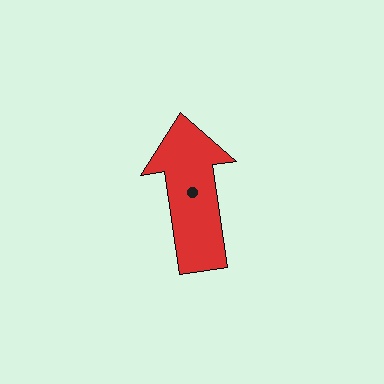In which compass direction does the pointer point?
North.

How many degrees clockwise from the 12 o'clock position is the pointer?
Approximately 352 degrees.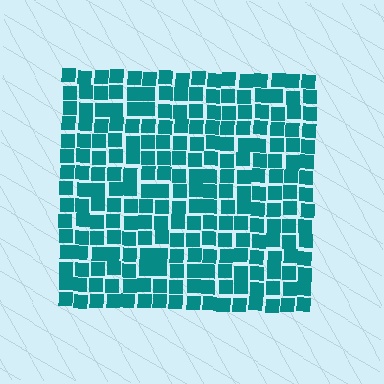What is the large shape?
The large shape is a square.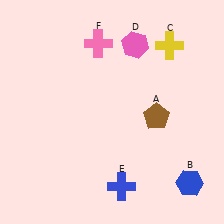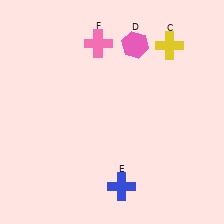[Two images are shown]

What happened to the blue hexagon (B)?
The blue hexagon (B) was removed in Image 2. It was in the bottom-right area of Image 1.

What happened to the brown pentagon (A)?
The brown pentagon (A) was removed in Image 2. It was in the bottom-right area of Image 1.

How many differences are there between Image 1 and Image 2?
There are 2 differences between the two images.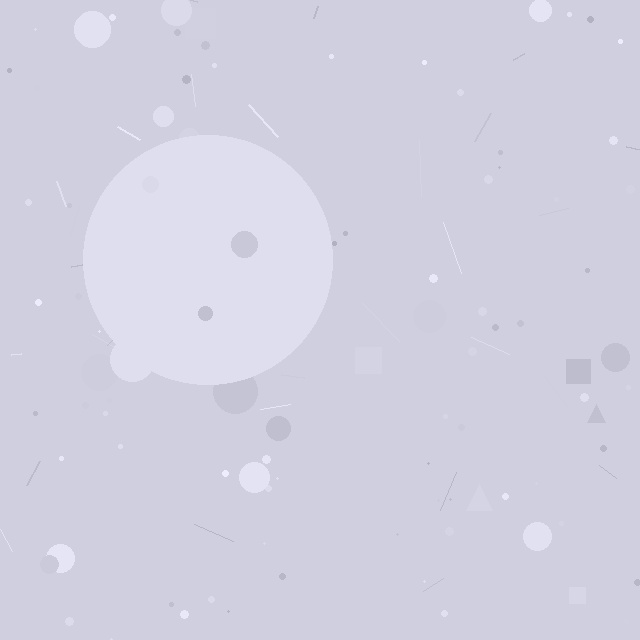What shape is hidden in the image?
A circle is hidden in the image.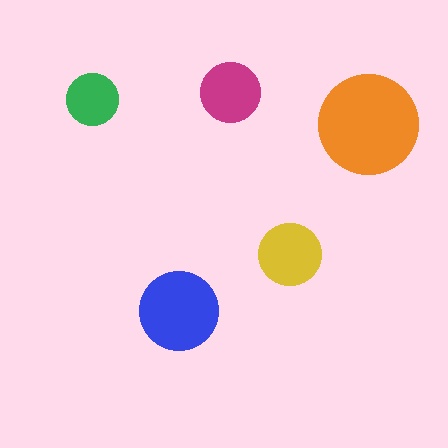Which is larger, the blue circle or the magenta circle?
The blue one.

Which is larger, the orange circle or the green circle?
The orange one.